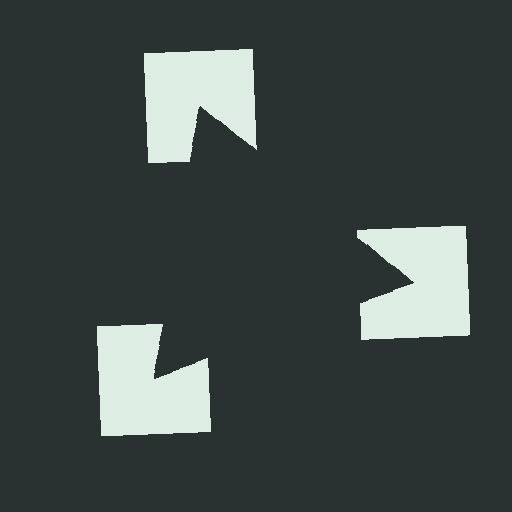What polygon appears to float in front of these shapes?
An illusory triangle — its edges are inferred from the aligned wedge cuts in the notched squares, not physically drawn.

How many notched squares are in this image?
There are 3 — one at each vertex of the illusory triangle.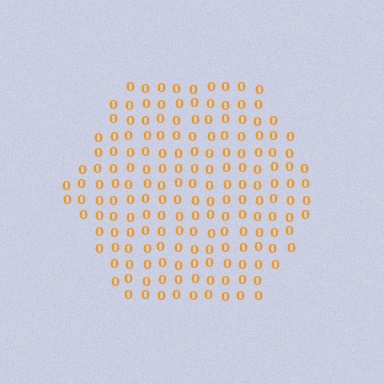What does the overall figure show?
The overall figure shows a hexagon.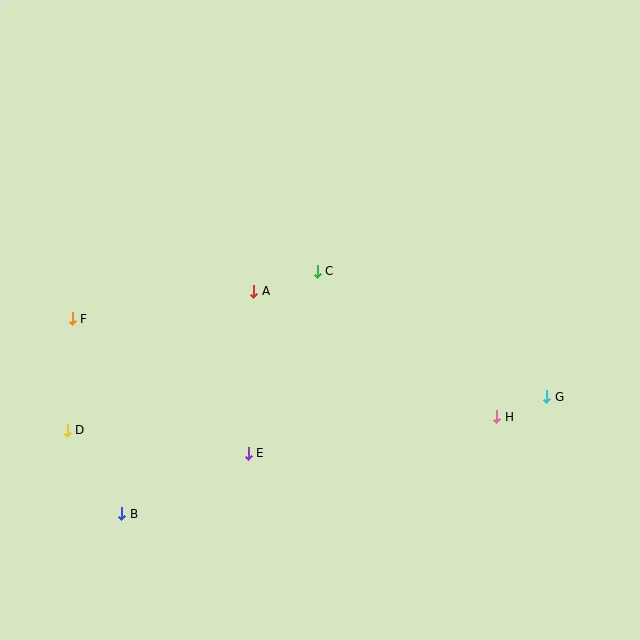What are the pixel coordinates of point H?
Point H is at (497, 417).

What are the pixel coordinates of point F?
Point F is at (72, 319).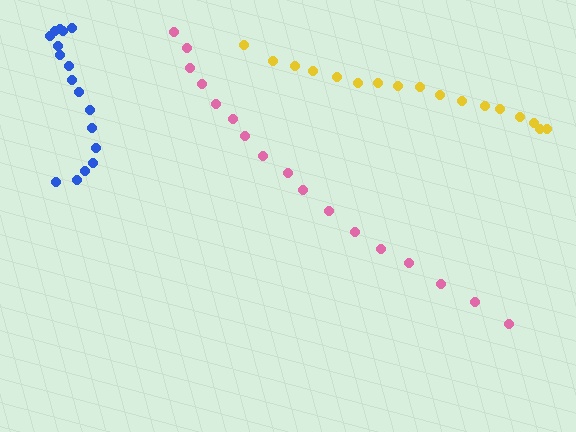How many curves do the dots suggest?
There are 3 distinct paths.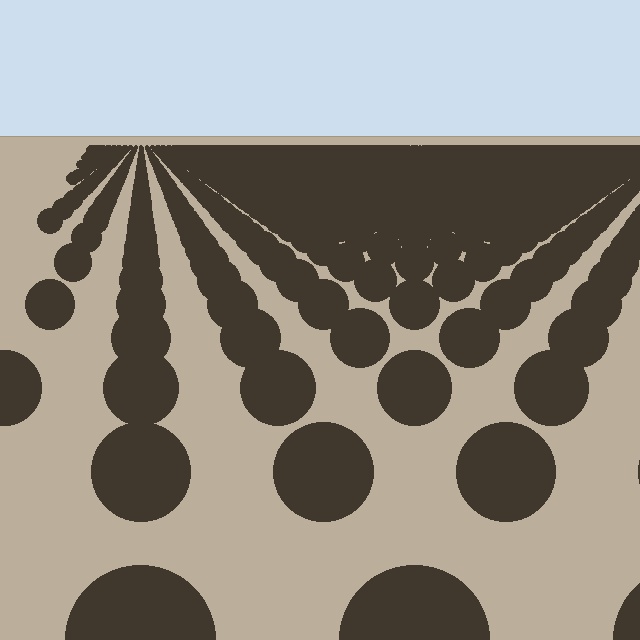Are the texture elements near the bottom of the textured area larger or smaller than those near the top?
Larger. Near the bottom, elements are closer to the viewer and appear at a bigger on-screen size.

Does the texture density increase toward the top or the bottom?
Density increases toward the top.